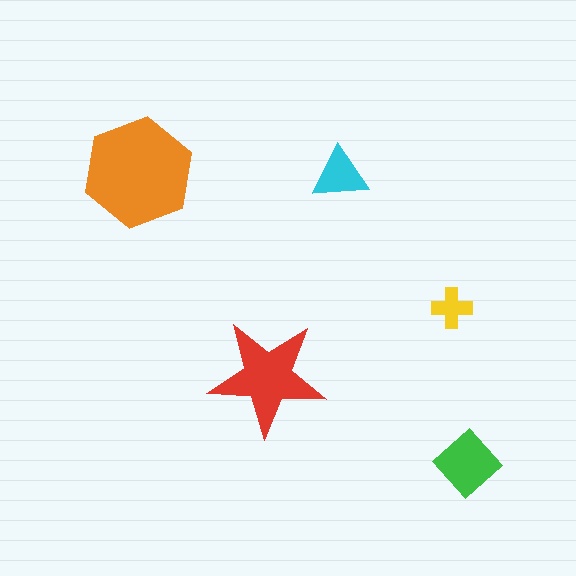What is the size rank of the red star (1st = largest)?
2nd.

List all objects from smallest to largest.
The yellow cross, the cyan triangle, the green diamond, the red star, the orange hexagon.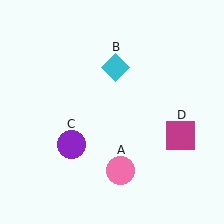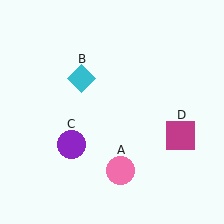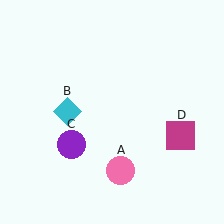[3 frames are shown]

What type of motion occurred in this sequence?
The cyan diamond (object B) rotated counterclockwise around the center of the scene.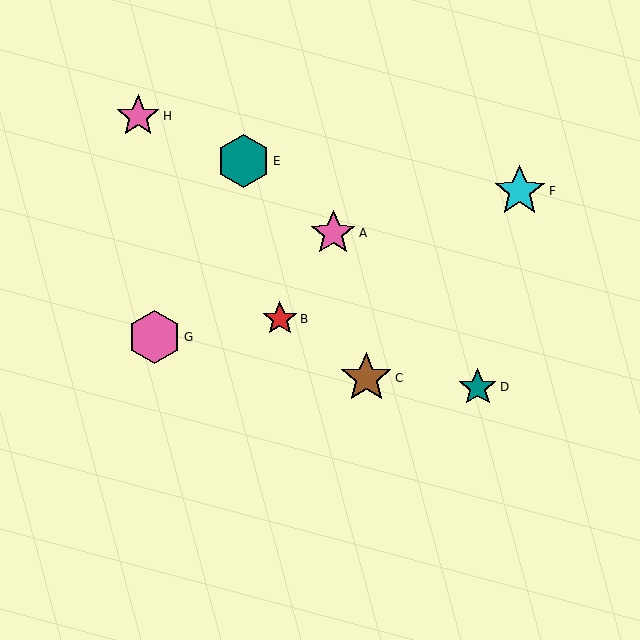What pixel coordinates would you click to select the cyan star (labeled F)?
Click at (520, 191) to select the cyan star F.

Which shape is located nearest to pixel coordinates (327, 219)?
The pink star (labeled A) at (333, 233) is nearest to that location.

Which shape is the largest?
The teal hexagon (labeled E) is the largest.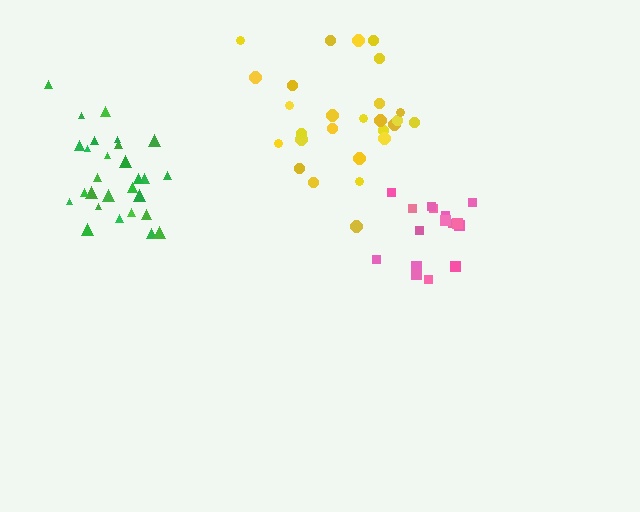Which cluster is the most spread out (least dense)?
Yellow.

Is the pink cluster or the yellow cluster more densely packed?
Pink.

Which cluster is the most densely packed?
Green.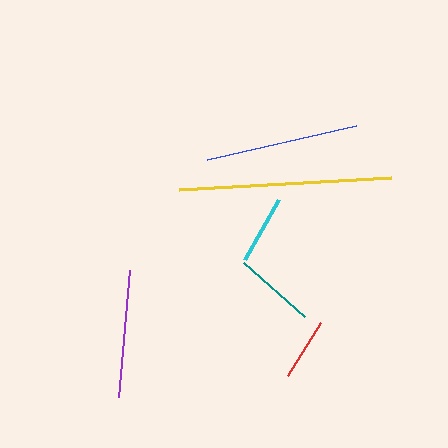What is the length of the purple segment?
The purple segment is approximately 128 pixels long.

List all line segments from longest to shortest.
From longest to shortest: yellow, blue, purple, teal, cyan, red.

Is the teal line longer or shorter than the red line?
The teal line is longer than the red line.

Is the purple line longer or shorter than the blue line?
The blue line is longer than the purple line.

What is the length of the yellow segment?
The yellow segment is approximately 212 pixels long.